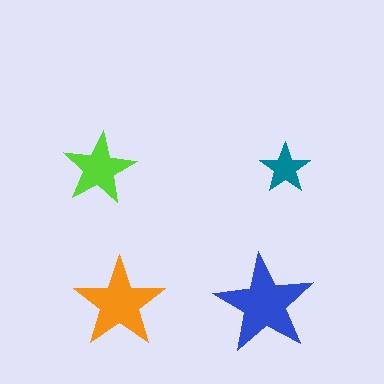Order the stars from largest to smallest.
the blue one, the orange one, the lime one, the teal one.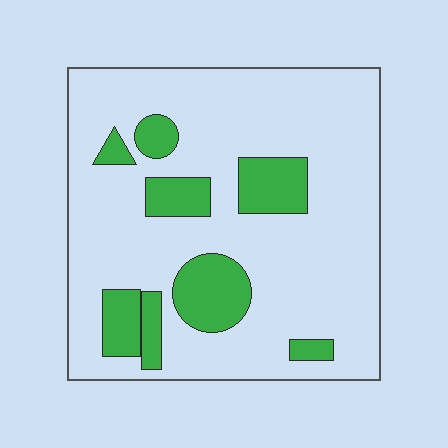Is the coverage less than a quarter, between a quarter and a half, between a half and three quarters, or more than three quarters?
Less than a quarter.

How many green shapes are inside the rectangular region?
8.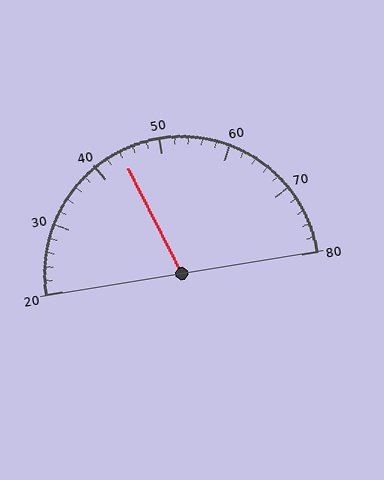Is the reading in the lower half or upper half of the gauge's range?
The reading is in the lower half of the range (20 to 80).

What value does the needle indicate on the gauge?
The needle indicates approximately 44.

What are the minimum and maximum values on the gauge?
The gauge ranges from 20 to 80.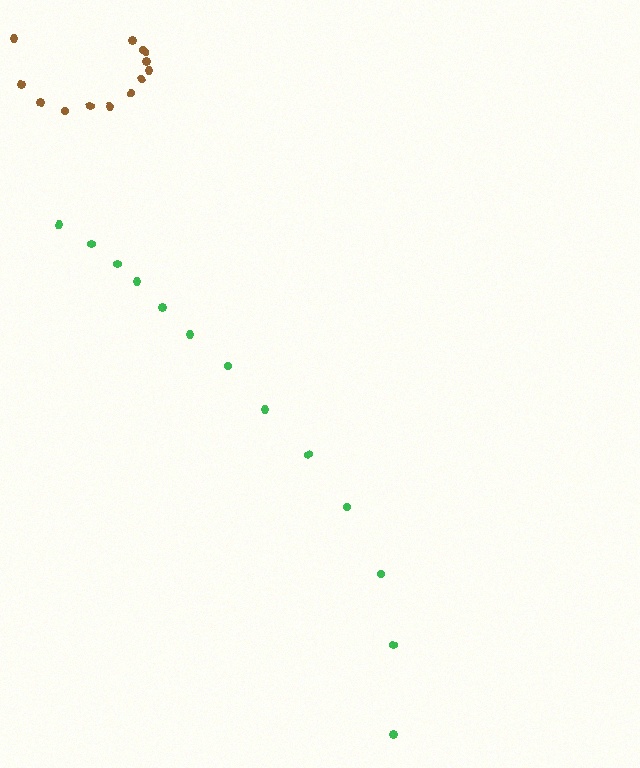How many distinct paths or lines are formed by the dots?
There are 2 distinct paths.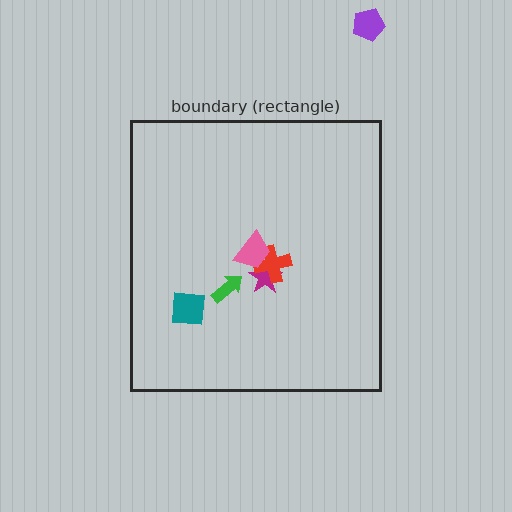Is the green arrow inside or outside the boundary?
Inside.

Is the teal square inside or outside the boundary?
Inside.